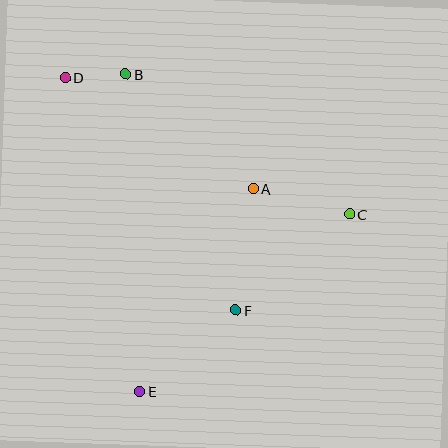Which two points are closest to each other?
Points B and D are closest to each other.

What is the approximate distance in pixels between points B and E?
The distance between B and E is approximately 318 pixels.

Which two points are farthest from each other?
Points D and E are farthest from each other.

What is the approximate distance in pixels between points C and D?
The distance between C and D is approximately 316 pixels.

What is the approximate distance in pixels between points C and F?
The distance between C and F is approximately 149 pixels.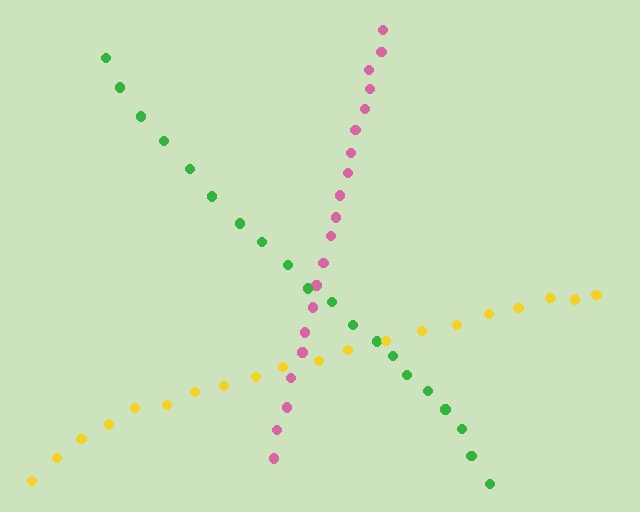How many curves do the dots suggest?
There are 3 distinct paths.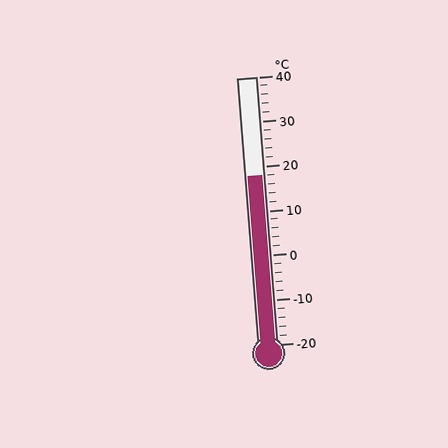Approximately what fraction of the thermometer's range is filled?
The thermometer is filled to approximately 65% of its range.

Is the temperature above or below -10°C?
The temperature is above -10°C.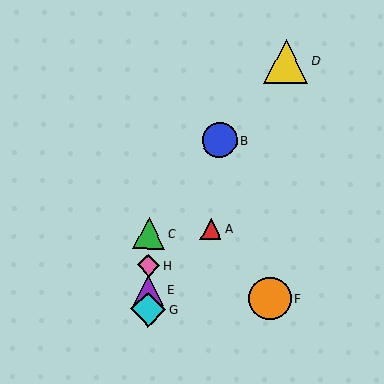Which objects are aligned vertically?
Objects C, E, G, H are aligned vertically.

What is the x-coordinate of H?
Object H is at x≈149.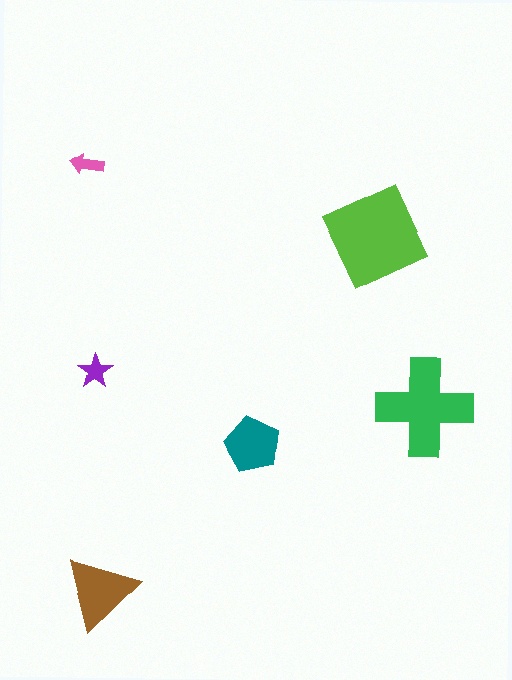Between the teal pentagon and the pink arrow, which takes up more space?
The teal pentagon.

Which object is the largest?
The lime diamond.